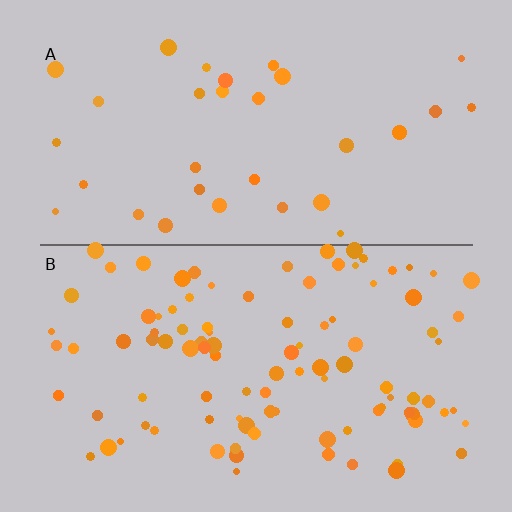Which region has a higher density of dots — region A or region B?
B (the bottom).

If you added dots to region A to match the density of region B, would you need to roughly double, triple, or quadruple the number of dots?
Approximately triple.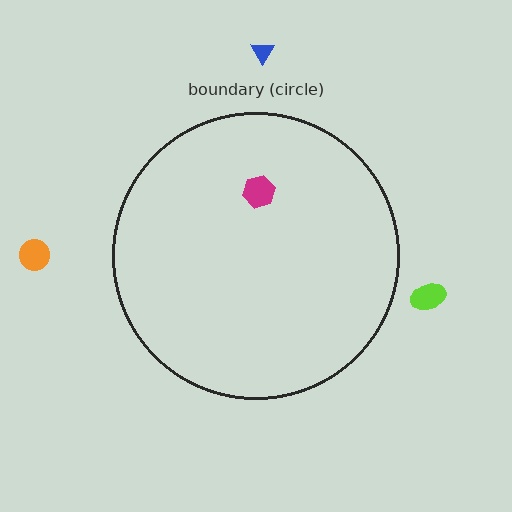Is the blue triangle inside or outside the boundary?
Outside.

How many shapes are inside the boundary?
1 inside, 3 outside.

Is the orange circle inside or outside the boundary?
Outside.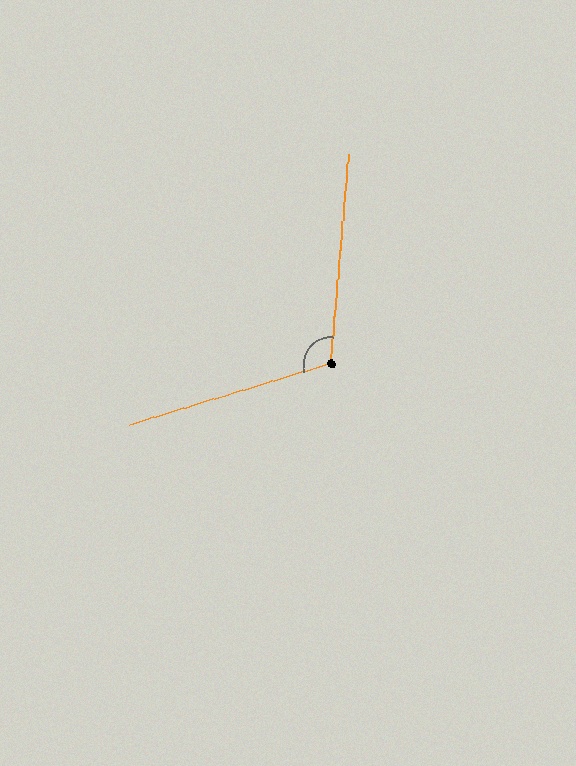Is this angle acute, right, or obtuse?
It is obtuse.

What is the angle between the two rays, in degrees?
Approximately 112 degrees.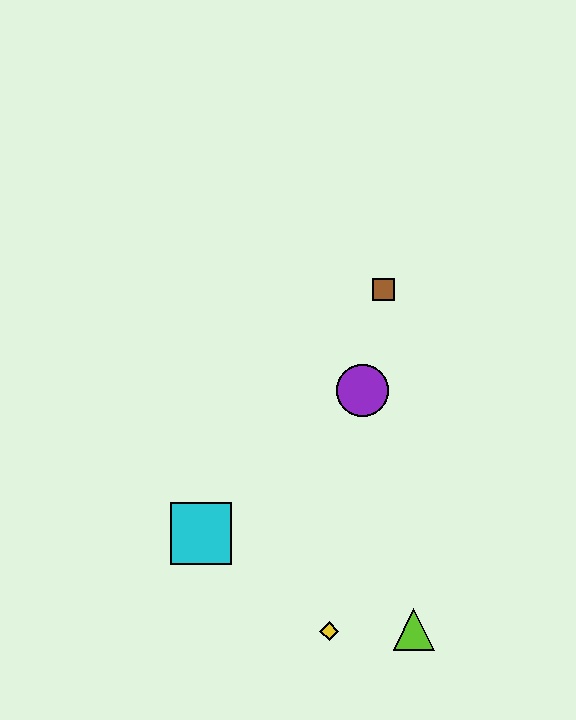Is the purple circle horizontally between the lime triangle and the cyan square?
Yes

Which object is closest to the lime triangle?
The yellow diamond is closest to the lime triangle.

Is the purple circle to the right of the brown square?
No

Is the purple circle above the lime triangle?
Yes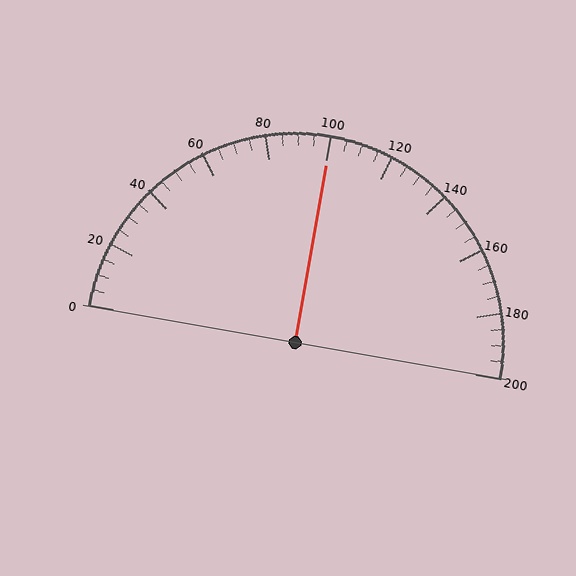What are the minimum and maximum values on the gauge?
The gauge ranges from 0 to 200.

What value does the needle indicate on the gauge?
The needle indicates approximately 100.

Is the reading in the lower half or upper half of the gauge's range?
The reading is in the upper half of the range (0 to 200).